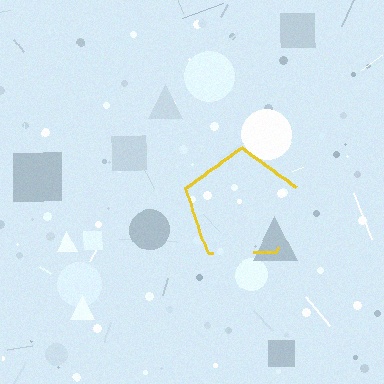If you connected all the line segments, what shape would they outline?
They would outline a pentagon.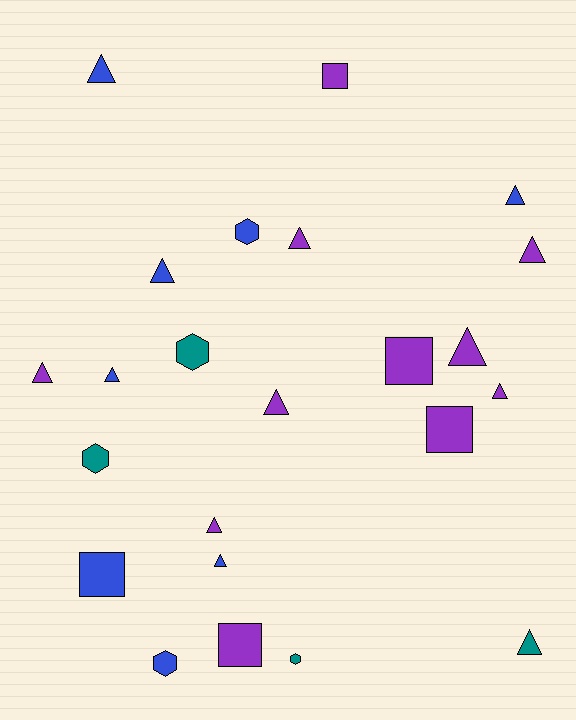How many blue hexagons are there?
There are 2 blue hexagons.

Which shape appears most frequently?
Triangle, with 13 objects.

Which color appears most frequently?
Purple, with 11 objects.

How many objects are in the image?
There are 23 objects.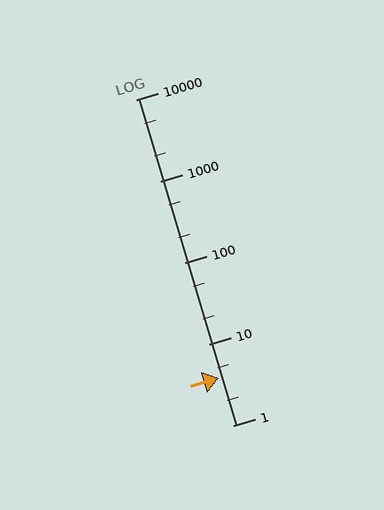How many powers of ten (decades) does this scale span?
The scale spans 4 decades, from 1 to 10000.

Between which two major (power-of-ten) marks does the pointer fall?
The pointer is between 1 and 10.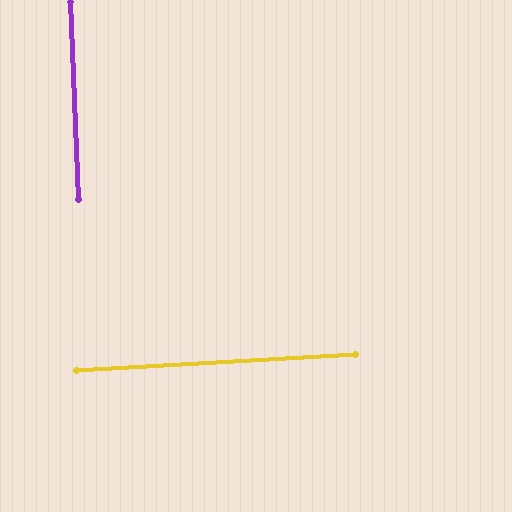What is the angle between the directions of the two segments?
Approximately 89 degrees.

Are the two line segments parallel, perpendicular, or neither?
Perpendicular — they meet at approximately 89°.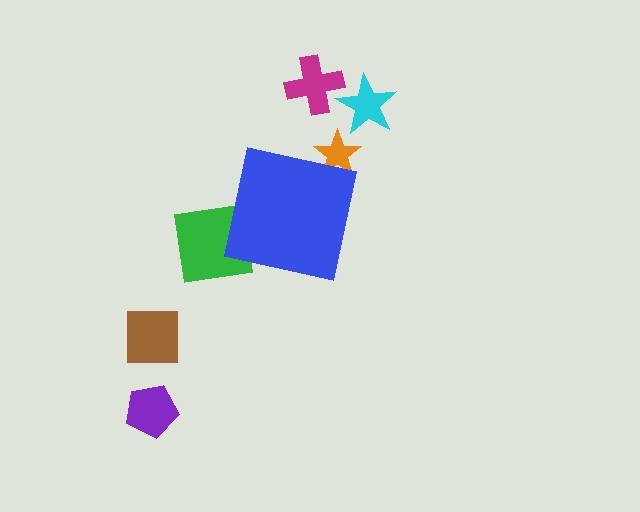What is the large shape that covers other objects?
A blue square.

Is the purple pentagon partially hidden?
No, the purple pentagon is fully visible.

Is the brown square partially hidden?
No, the brown square is fully visible.